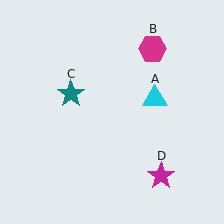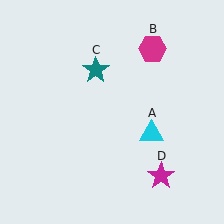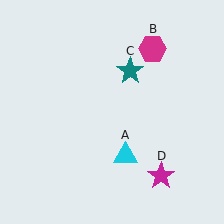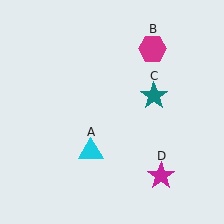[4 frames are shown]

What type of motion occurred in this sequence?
The cyan triangle (object A), teal star (object C) rotated clockwise around the center of the scene.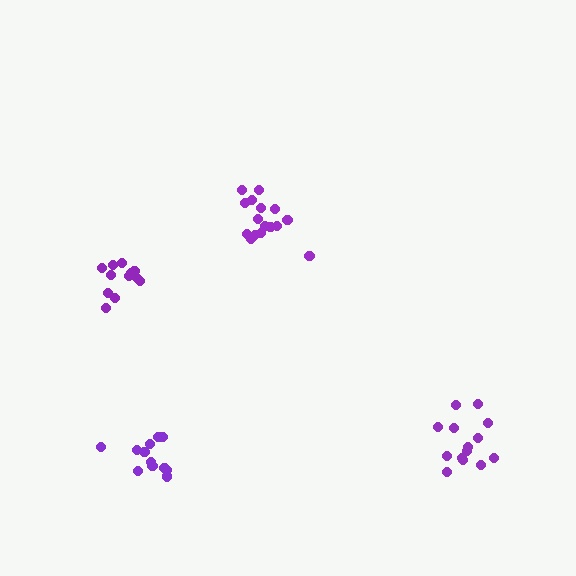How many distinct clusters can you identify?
There are 4 distinct clusters.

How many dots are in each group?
Group 1: 16 dots, Group 2: 12 dots, Group 3: 14 dots, Group 4: 13 dots (55 total).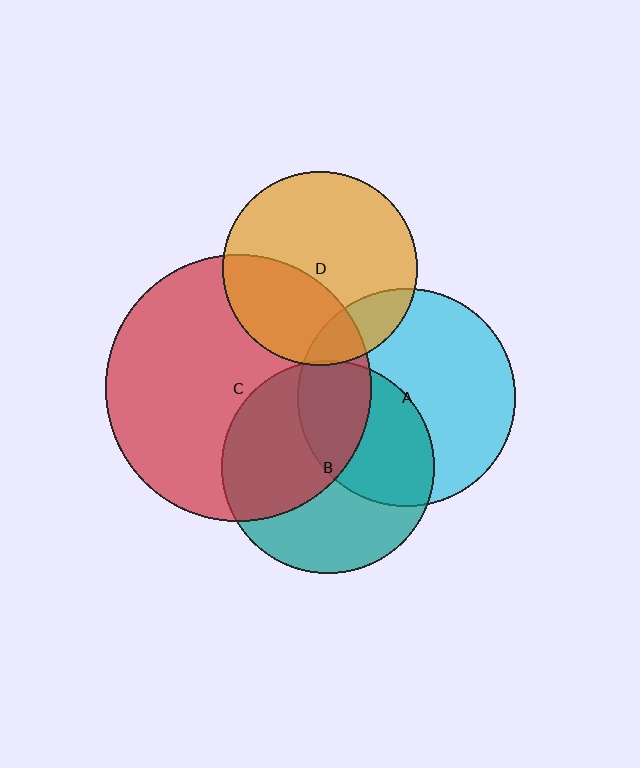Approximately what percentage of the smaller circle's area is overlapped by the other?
Approximately 25%.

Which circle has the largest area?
Circle C (red).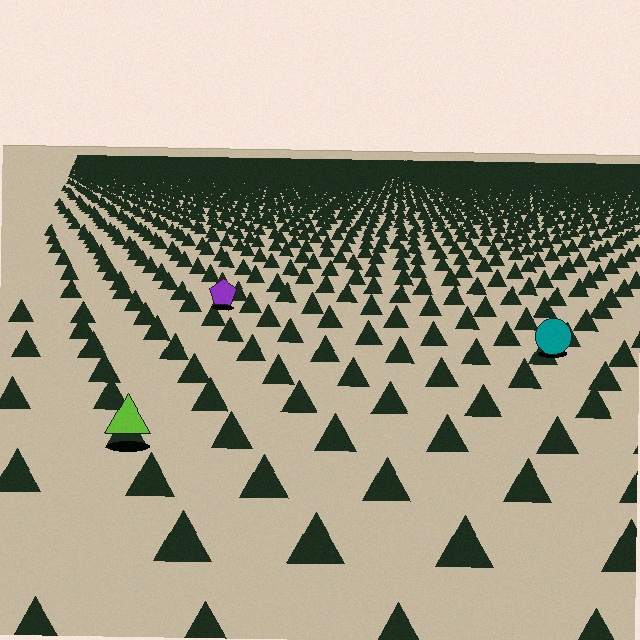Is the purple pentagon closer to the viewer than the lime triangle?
No. The lime triangle is closer — you can tell from the texture gradient: the ground texture is coarser near it.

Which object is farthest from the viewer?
The purple pentagon is farthest from the viewer. It appears smaller and the ground texture around it is denser.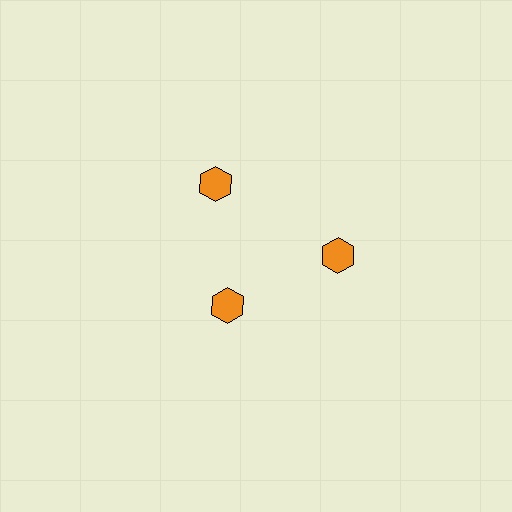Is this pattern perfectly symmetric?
No. The 3 orange hexagons are arranged in a ring, but one element near the 7 o'clock position is pulled inward toward the center, breaking the 3-fold rotational symmetry.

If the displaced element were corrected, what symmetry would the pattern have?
It would have 3-fold rotational symmetry — the pattern would map onto itself every 120 degrees.